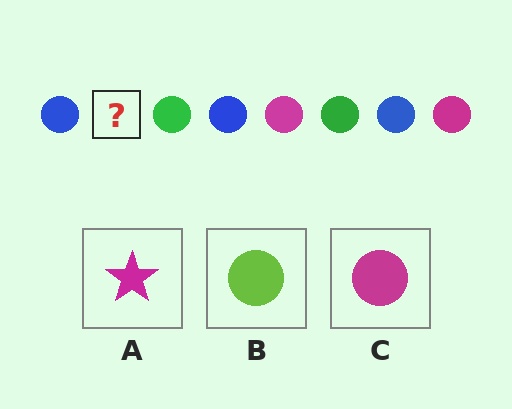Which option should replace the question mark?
Option C.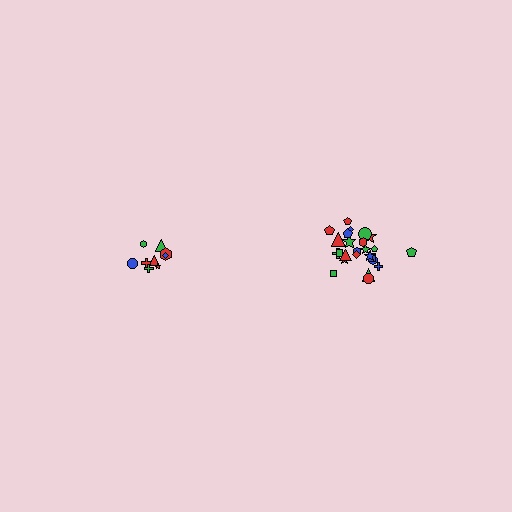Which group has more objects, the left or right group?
The right group.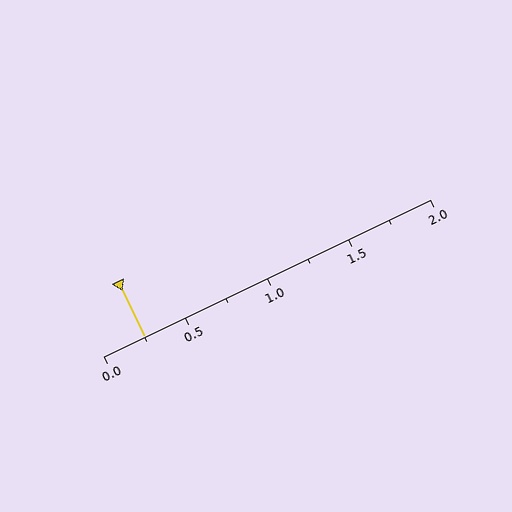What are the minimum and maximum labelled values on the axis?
The axis runs from 0.0 to 2.0.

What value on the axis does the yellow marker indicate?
The marker indicates approximately 0.25.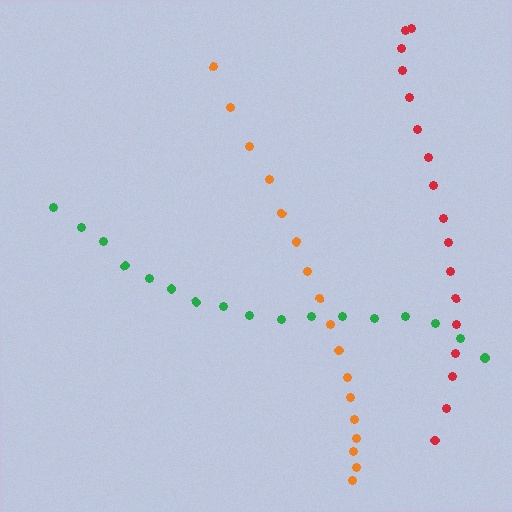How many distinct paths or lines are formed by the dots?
There are 3 distinct paths.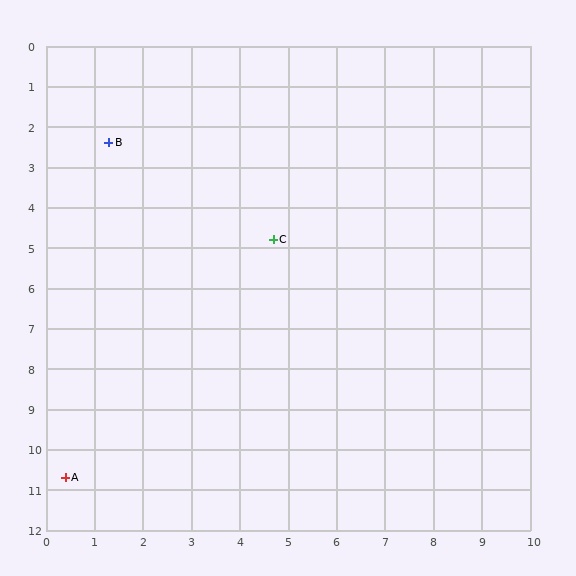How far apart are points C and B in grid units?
Points C and B are about 4.2 grid units apart.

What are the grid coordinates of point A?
Point A is at approximately (0.4, 10.7).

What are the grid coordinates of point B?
Point B is at approximately (1.3, 2.4).